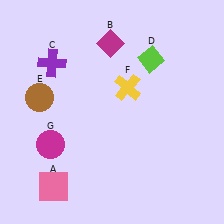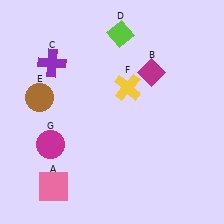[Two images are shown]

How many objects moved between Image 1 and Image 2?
2 objects moved between the two images.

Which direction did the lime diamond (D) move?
The lime diamond (D) moved left.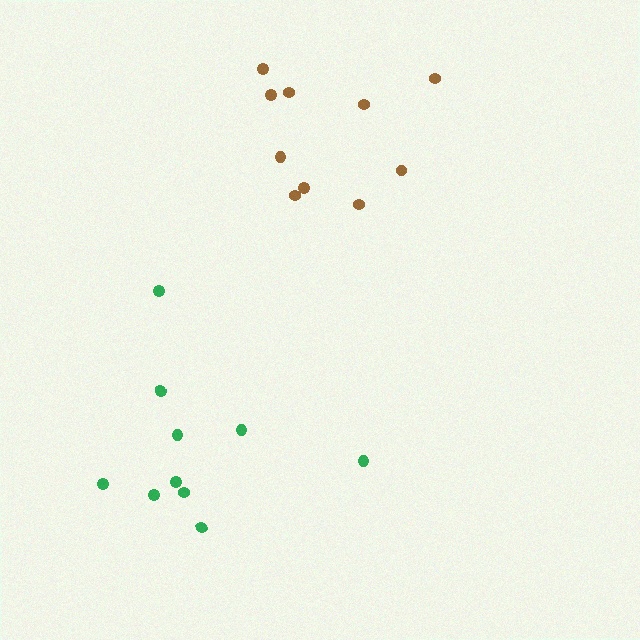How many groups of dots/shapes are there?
There are 2 groups.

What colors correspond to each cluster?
The clusters are colored: brown, green.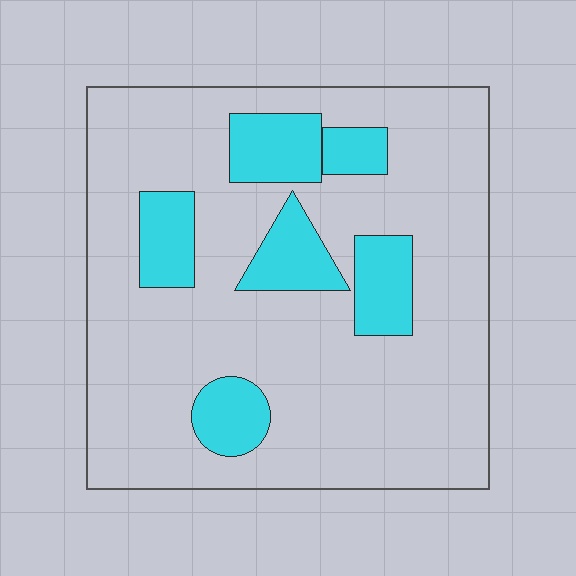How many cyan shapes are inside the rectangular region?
6.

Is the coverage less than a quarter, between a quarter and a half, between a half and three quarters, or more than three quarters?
Less than a quarter.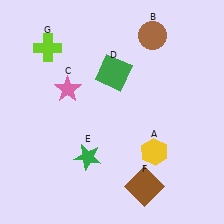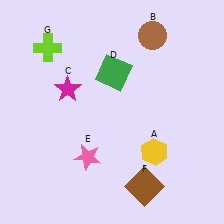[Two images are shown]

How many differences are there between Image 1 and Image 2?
There are 2 differences between the two images.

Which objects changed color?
C changed from pink to magenta. E changed from green to pink.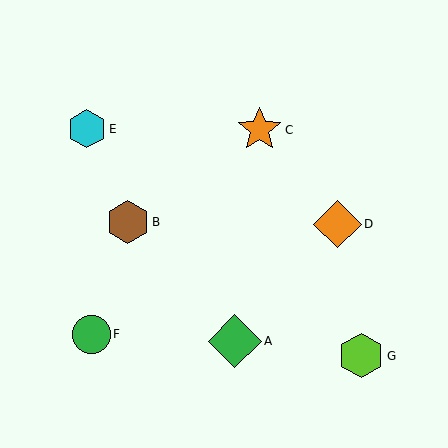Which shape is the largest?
The green diamond (labeled A) is the largest.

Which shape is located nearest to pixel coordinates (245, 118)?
The orange star (labeled C) at (260, 130) is nearest to that location.